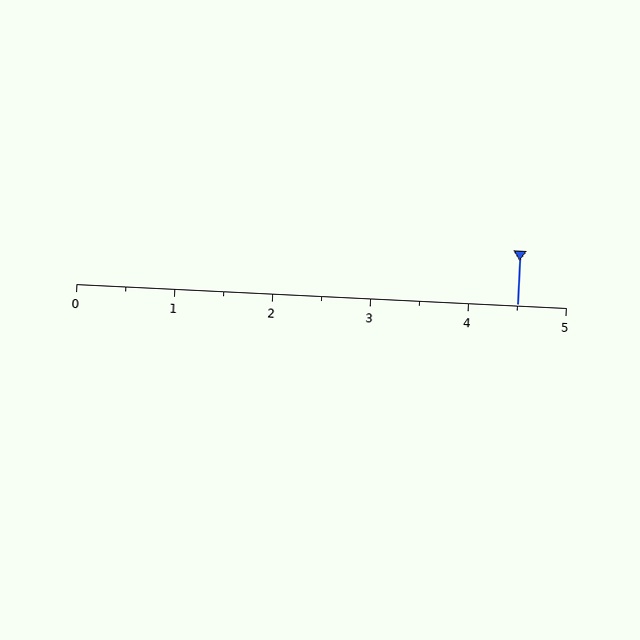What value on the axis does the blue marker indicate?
The marker indicates approximately 4.5.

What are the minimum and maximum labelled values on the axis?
The axis runs from 0 to 5.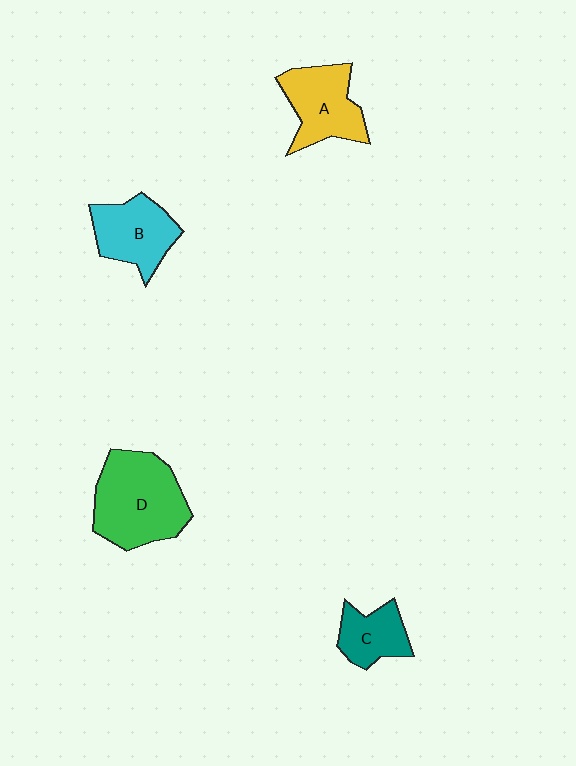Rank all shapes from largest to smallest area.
From largest to smallest: D (green), A (yellow), B (cyan), C (teal).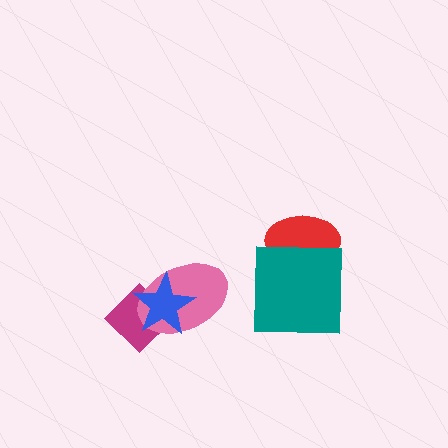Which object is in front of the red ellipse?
The teal square is in front of the red ellipse.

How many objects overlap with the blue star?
2 objects overlap with the blue star.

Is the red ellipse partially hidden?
Yes, it is partially covered by another shape.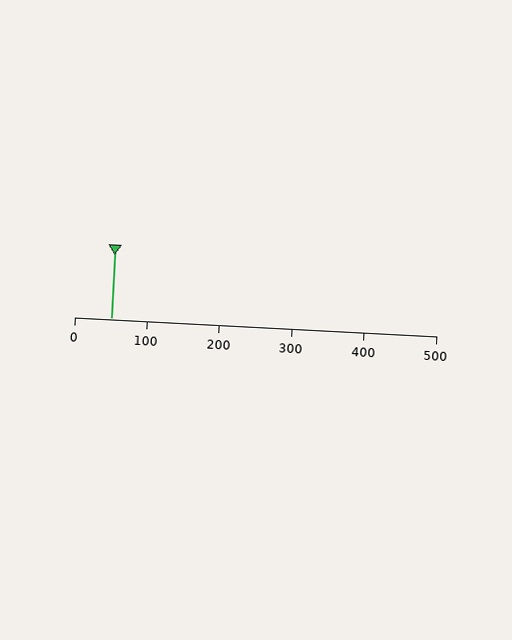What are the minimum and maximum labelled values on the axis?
The axis runs from 0 to 500.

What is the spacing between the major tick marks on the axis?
The major ticks are spaced 100 apart.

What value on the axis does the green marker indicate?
The marker indicates approximately 50.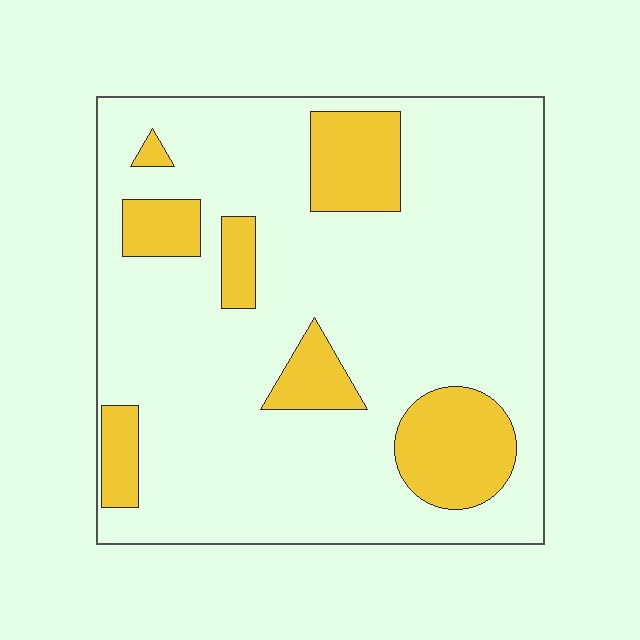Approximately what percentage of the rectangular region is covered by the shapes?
Approximately 20%.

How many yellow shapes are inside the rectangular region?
7.